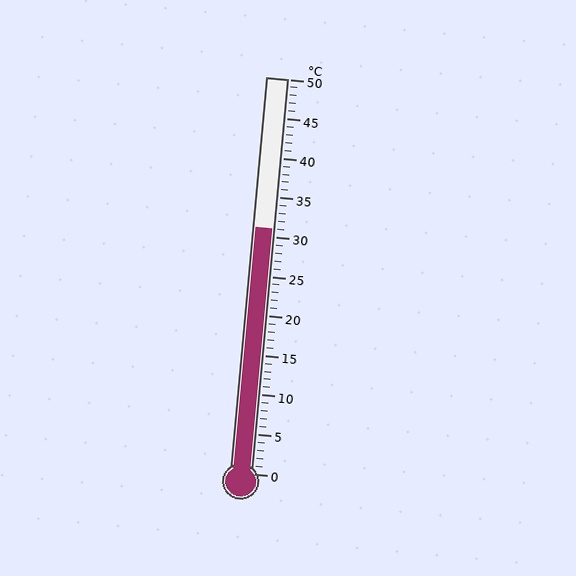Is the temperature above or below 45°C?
The temperature is below 45°C.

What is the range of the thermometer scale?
The thermometer scale ranges from 0°C to 50°C.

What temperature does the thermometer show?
The thermometer shows approximately 31°C.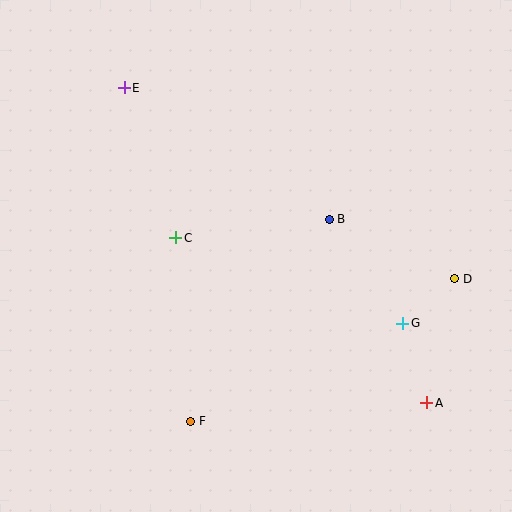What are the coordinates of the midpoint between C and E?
The midpoint between C and E is at (150, 163).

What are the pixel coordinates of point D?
Point D is at (455, 279).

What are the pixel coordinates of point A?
Point A is at (427, 403).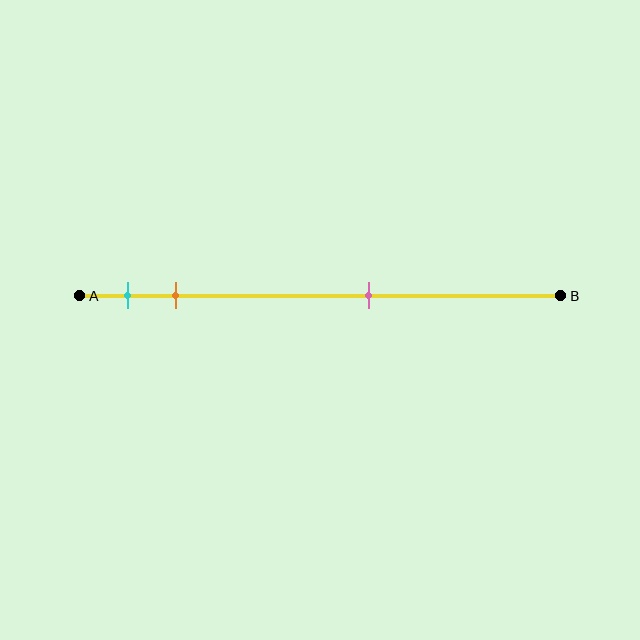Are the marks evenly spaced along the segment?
No, the marks are not evenly spaced.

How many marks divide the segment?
There are 3 marks dividing the segment.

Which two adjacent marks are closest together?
The cyan and orange marks are the closest adjacent pair.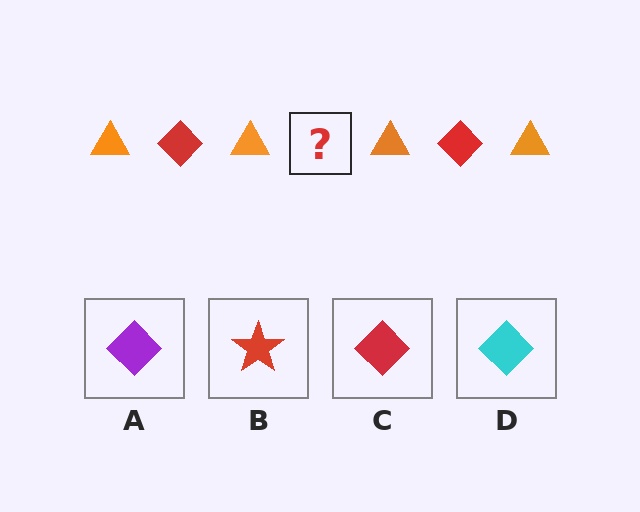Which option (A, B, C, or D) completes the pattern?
C.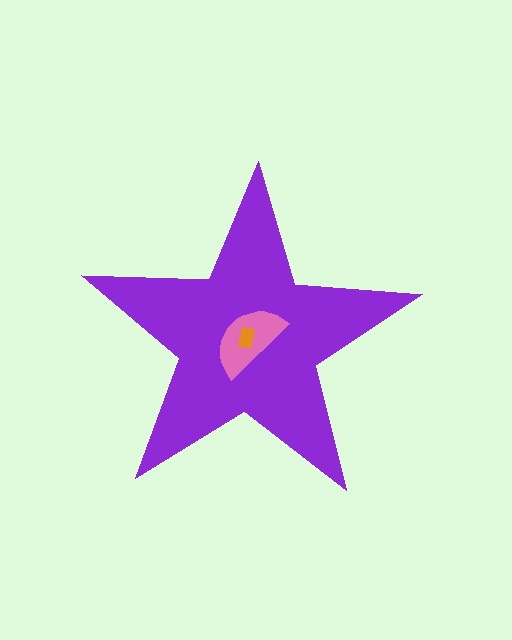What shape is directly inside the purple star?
The pink semicircle.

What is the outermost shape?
The purple star.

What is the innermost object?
The orange rectangle.